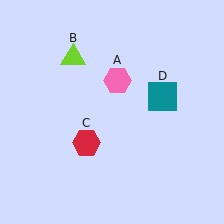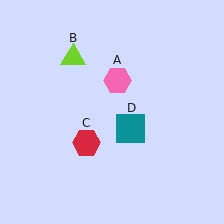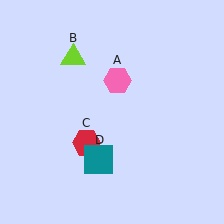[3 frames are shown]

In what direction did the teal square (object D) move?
The teal square (object D) moved down and to the left.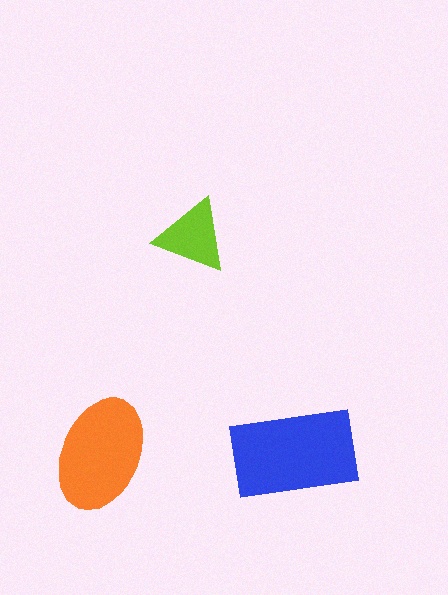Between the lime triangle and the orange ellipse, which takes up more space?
The orange ellipse.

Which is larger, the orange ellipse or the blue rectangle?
The blue rectangle.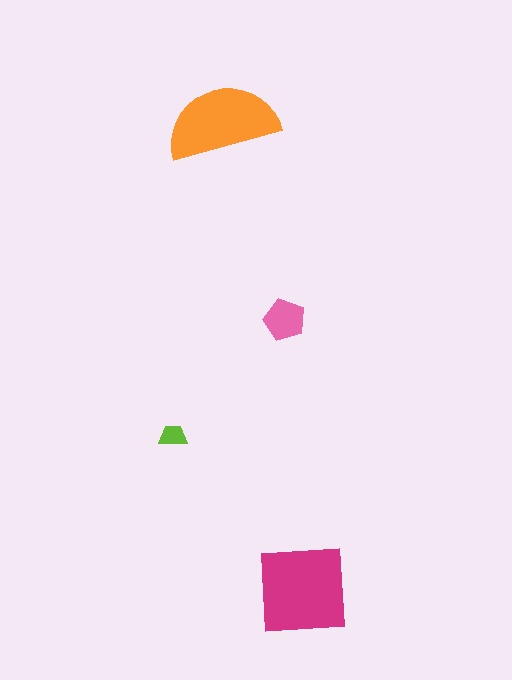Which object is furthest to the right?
The magenta square is rightmost.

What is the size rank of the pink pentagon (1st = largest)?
3rd.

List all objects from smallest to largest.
The lime trapezoid, the pink pentagon, the orange semicircle, the magenta square.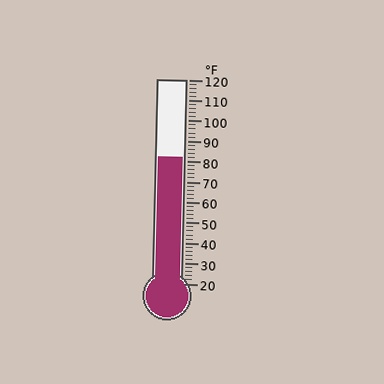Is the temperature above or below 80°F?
The temperature is above 80°F.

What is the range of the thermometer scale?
The thermometer scale ranges from 20°F to 120°F.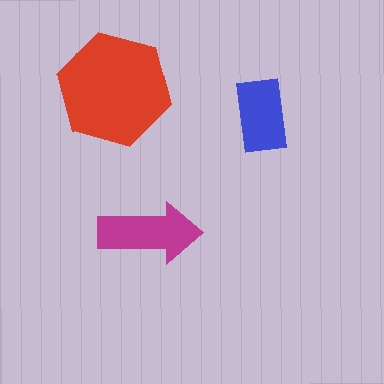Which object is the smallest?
The blue rectangle.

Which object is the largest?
The red hexagon.